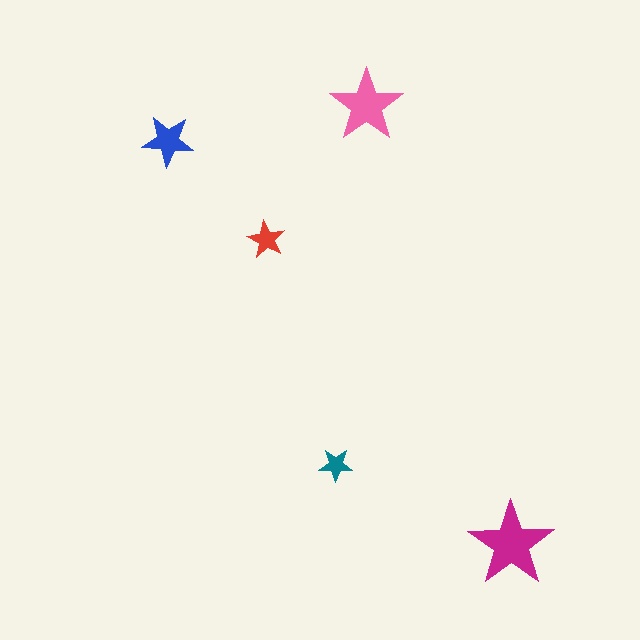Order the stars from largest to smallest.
the magenta one, the pink one, the blue one, the red one, the teal one.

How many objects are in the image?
There are 5 objects in the image.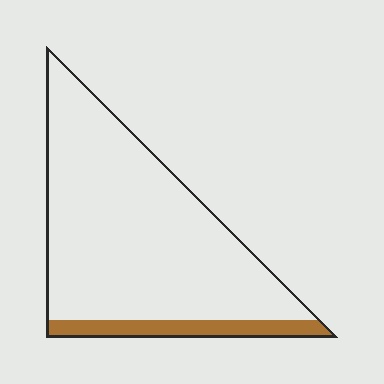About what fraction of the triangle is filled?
About one eighth (1/8).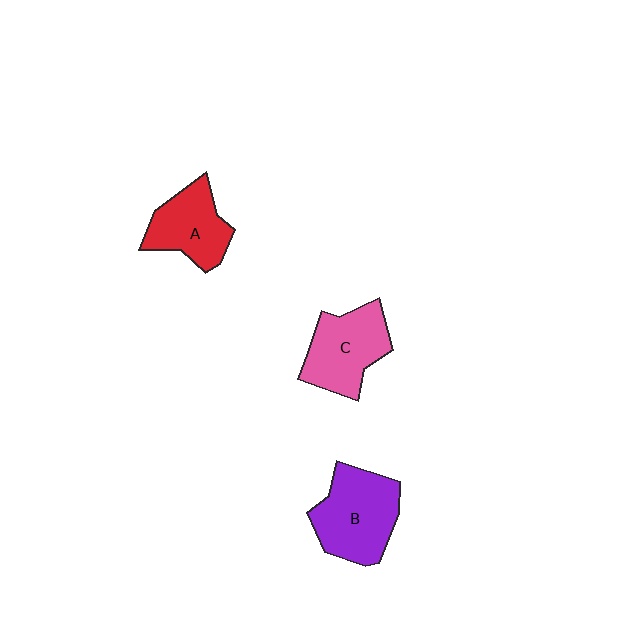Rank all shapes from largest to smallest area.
From largest to smallest: B (purple), C (pink), A (red).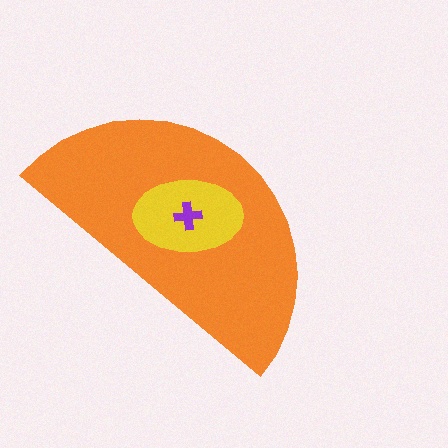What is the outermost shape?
The orange semicircle.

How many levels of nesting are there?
3.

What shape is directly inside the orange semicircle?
The yellow ellipse.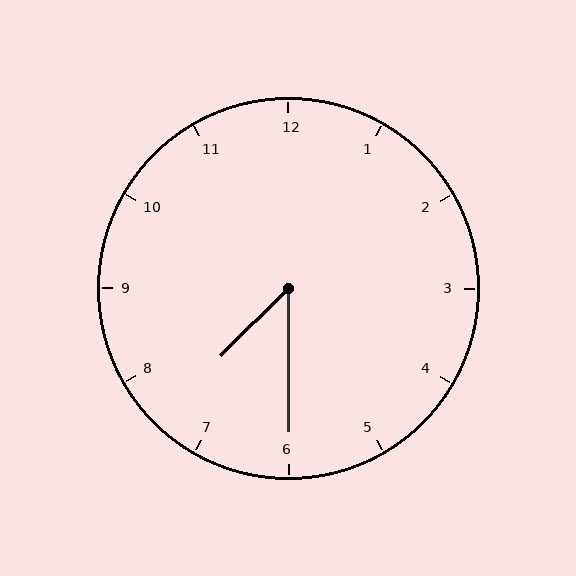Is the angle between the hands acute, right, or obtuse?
It is acute.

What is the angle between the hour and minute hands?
Approximately 45 degrees.